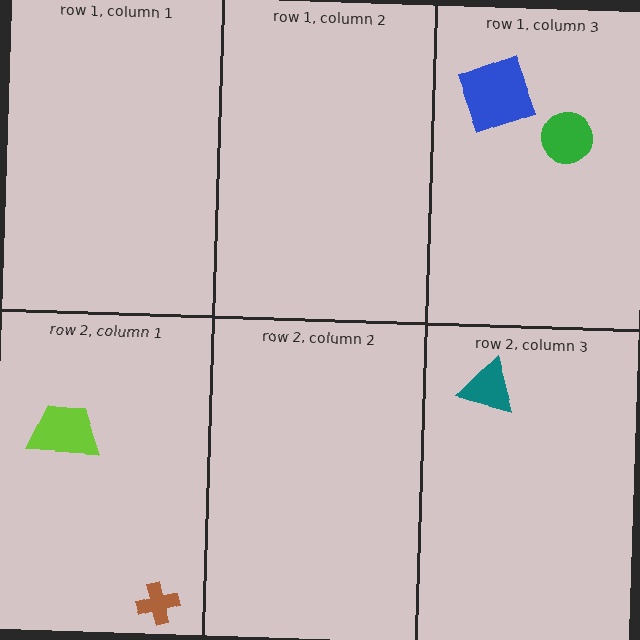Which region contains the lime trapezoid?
The row 2, column 1 region.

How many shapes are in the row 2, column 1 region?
2.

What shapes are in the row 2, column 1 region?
The brown cross, the lime trapezoid.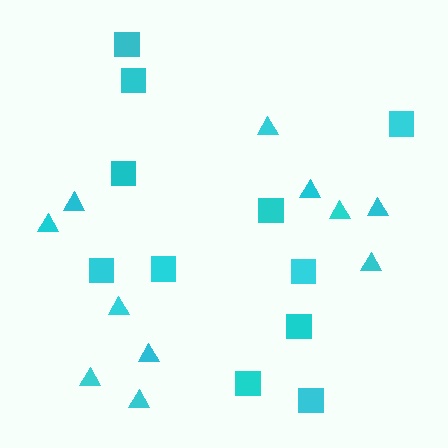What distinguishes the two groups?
There are 2 groups: one group of squares (11) and one group of triangles (11).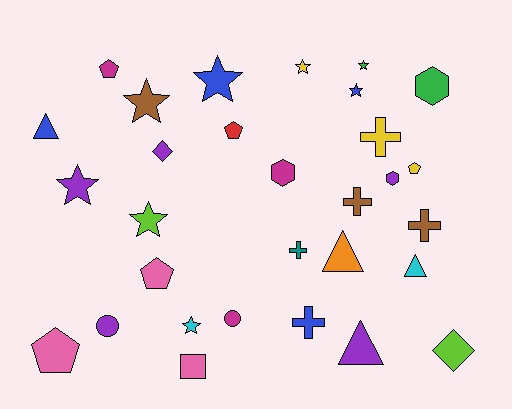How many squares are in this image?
There is 1 square.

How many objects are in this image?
There are 30 objects.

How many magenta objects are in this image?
There are 3 magenta objects.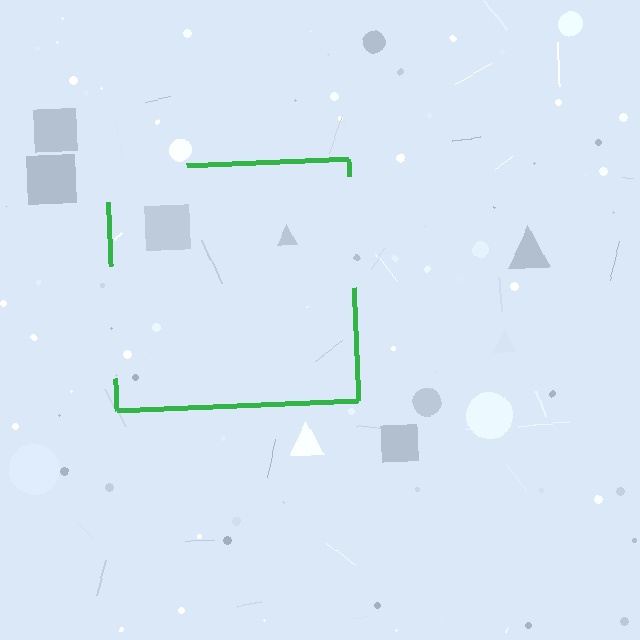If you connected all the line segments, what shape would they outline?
They would outline a square.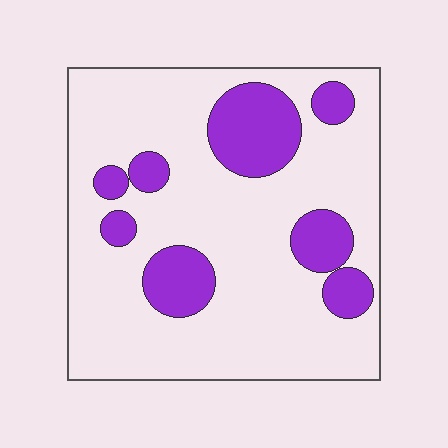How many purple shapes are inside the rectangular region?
8.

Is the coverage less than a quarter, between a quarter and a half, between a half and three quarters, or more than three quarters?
Less than a quarter.